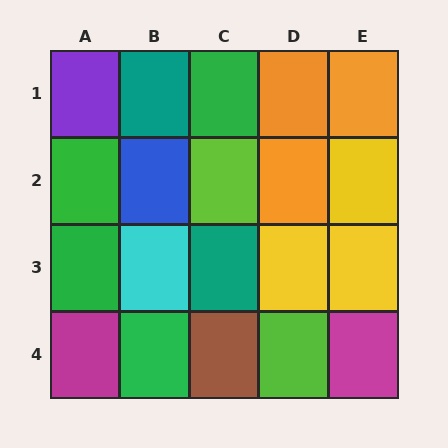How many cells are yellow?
3 cells are yellow.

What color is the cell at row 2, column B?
Blue.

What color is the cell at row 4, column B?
Green.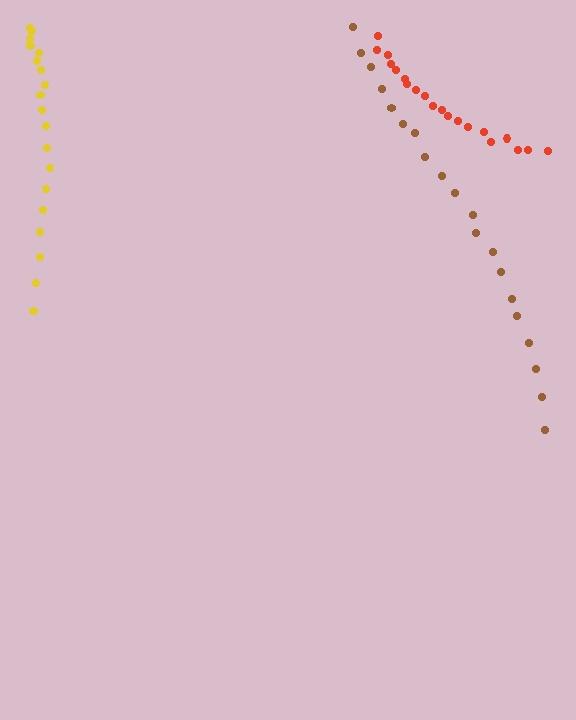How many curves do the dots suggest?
There are 3 distinct paths.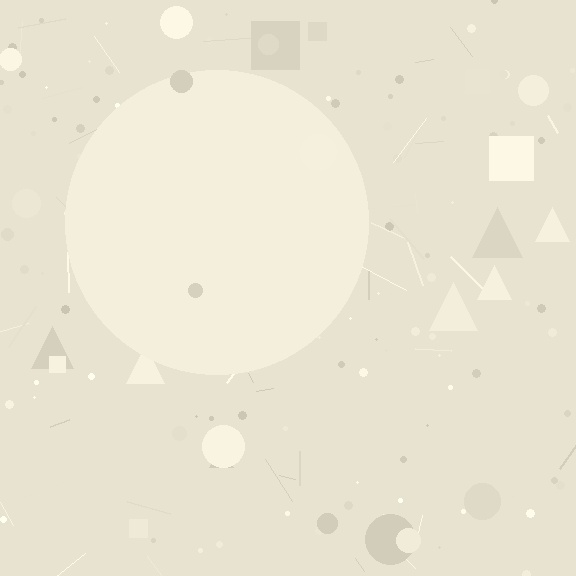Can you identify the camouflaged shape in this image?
The camouflaged shape is a circle.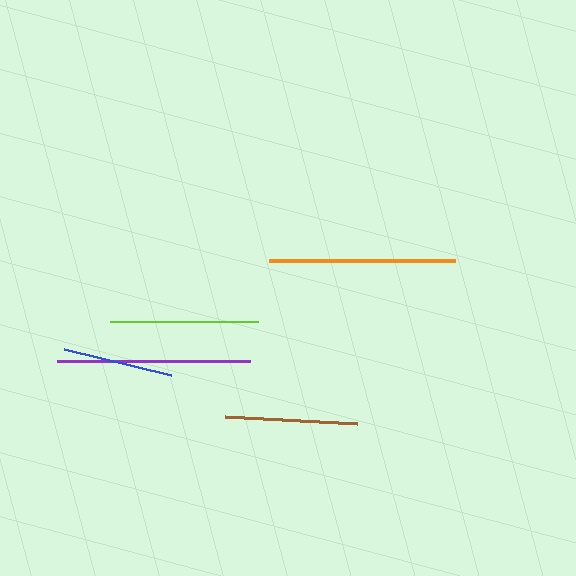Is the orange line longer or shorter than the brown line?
The orange line is longer than the brown line.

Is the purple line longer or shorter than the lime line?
The purple line is longer than the lime line.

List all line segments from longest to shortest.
From longest to shortest: purple, orange, lime, brown, blue.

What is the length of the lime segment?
The lime segment is approximately 148 pixels long.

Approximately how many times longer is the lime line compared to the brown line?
The lime line is approximately 1.1 times the length of the brown line.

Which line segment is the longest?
The purple line is the longest at approximately 193 pixels.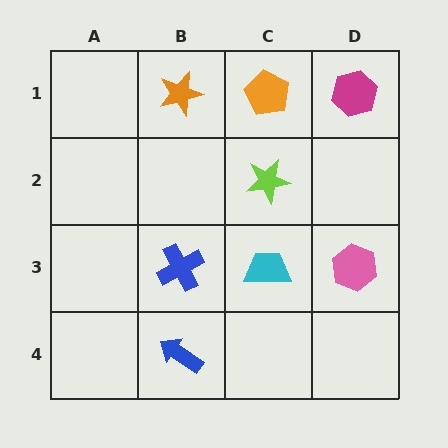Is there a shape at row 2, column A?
No, that cell is empty.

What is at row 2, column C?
A lime star.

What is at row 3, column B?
A blue cross.